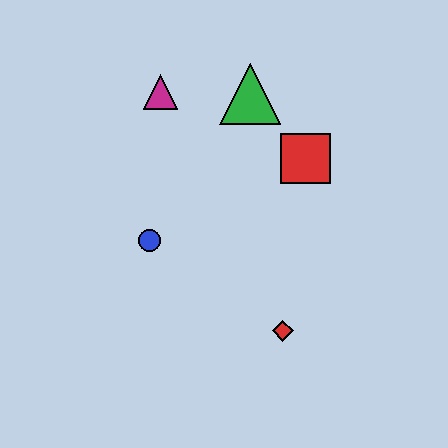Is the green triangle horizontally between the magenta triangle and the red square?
Yes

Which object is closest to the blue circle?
The magenta triangle is closest to the blue circle.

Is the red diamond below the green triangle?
Yes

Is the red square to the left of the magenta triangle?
No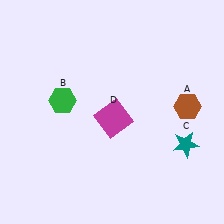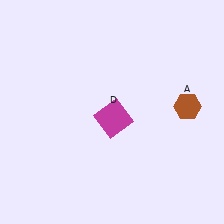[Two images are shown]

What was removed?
The green hexagon (B), the teal star (C) were removed in Image 2.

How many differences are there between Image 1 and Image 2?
There are 2 differences between the two images.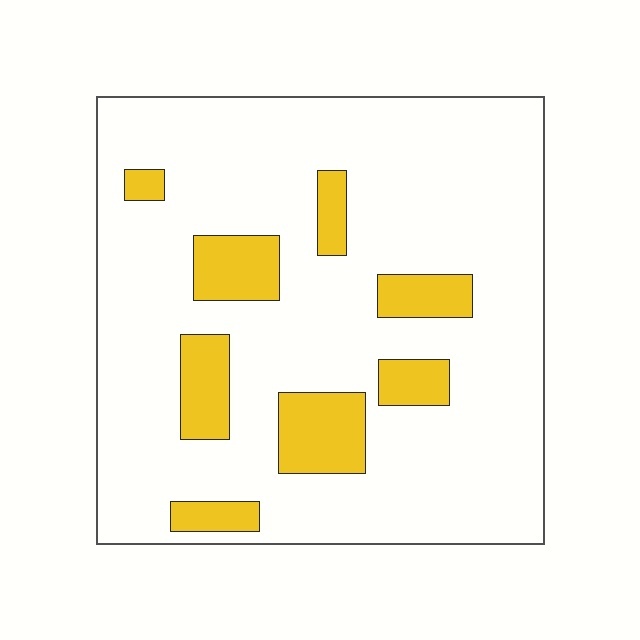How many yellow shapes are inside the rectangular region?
8.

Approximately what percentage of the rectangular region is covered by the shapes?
Approximately 15%.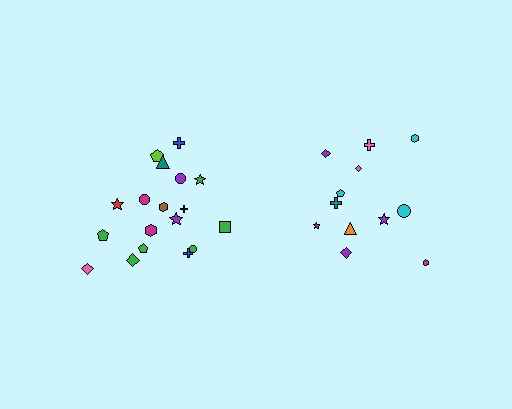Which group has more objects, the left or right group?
The left group.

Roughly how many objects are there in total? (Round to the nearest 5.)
Roughly 30 objects in total.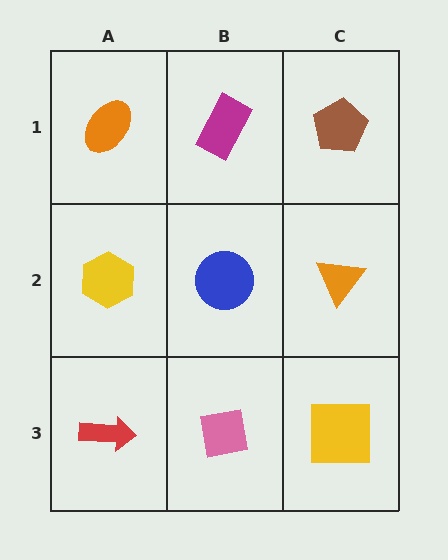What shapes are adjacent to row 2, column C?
A brown pentagon (row 1, column C), a yellow square (row 3, column C), a blue circle (row 2, column B).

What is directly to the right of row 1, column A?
A magenta rectangle.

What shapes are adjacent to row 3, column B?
A blue circle (row 2, column B), a red arrow (row 3, column A), a yellow square (row 3, column C).